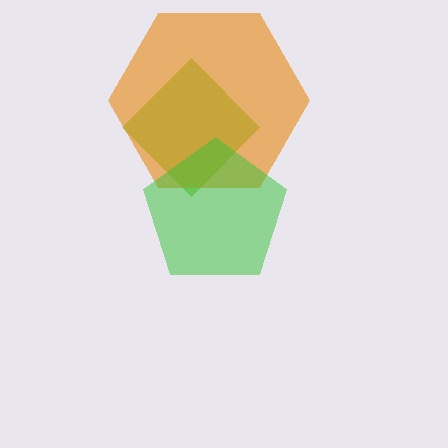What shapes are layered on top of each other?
The layered shapes are: a lime diamond, an orange hexagon, a green pentagon.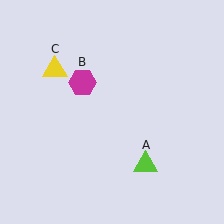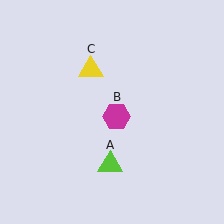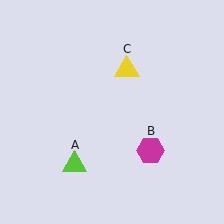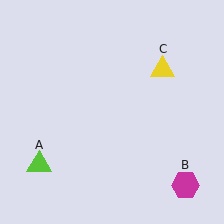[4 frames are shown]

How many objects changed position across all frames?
3 objects changed position: lime triangle (object A), magenta hexagon (object B), yellow triangle (object C).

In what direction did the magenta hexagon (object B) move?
The magenta hexagon (object B) moved down and to the right.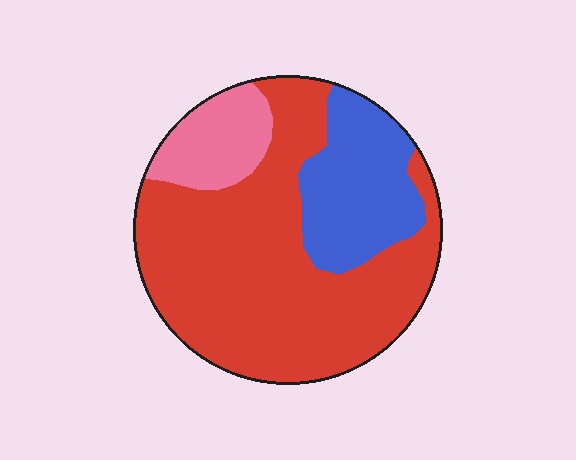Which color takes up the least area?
Pink, at roughly 10%.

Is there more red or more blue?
Red.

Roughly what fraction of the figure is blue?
Blue takes up about one fifth (1/5) of the figure.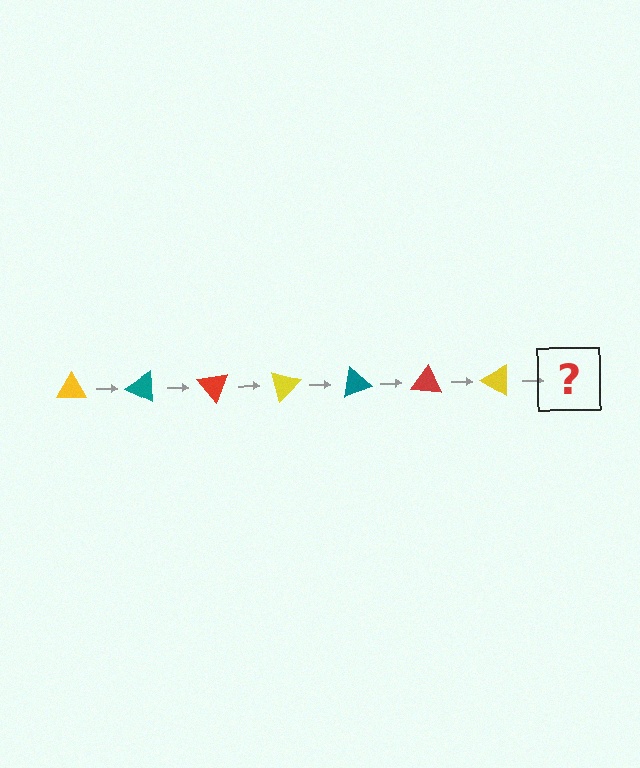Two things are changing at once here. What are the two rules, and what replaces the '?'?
The two rules are that it rotates 25 degrees each step and the color cycles through yellow, teal, and red. The '?' should be a teal triangle, rotated 175 degrees from the start.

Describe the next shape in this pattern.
It should be a teal triangle, rotated 175 degrees from the start.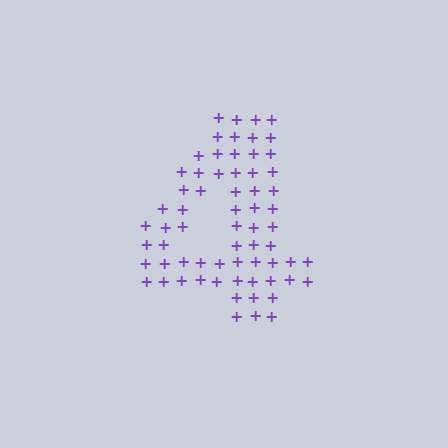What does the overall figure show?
The overall figure shows the digit 4.